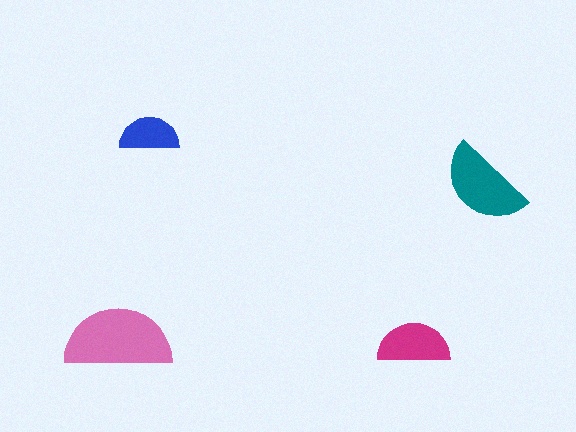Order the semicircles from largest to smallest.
the pink one, the teal one, the magenta one, the blue one.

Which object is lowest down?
The magenta semicircle is bottommost.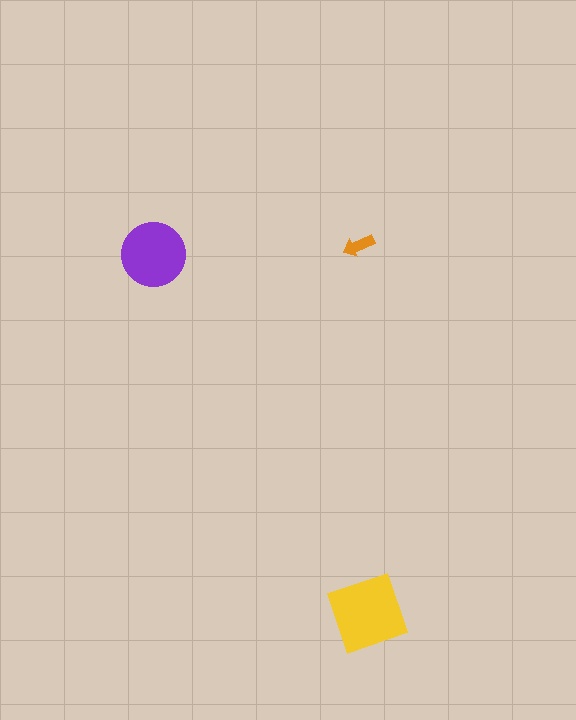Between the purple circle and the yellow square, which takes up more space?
The yellow square.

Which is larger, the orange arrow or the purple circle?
The purple circle.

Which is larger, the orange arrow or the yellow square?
The yellow square.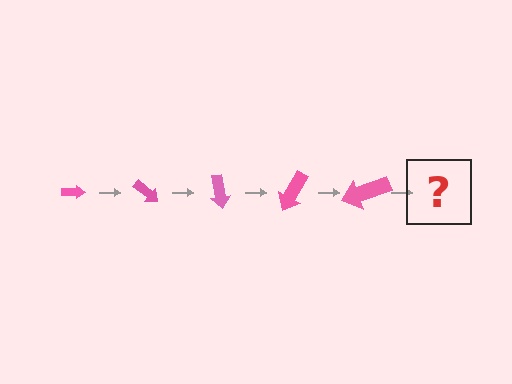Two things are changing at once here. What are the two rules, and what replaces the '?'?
The two rules are that the arrow grows larger each step and it rotates 40 degrees each step. The '?' should be an arrow, larger than the previous one and rotated 200 degrees from the start.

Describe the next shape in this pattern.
It should be an arrow, larger than the previous one and rotated 200 degrees from the start.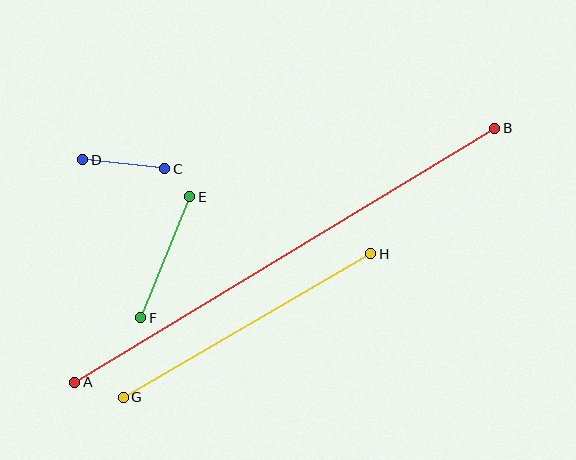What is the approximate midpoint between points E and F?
The midpoint is at approximately (165, 257) pixels.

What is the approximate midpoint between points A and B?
The midpoint is at approximately (285, 255) pixels.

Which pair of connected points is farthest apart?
Points A and B are farthest apart.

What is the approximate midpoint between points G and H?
The midpoint is at approximately (247, 325) pixels.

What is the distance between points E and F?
The distance is approximately 130 pixels.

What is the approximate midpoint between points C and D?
The midpoint is at approximately (124, 164) pixels.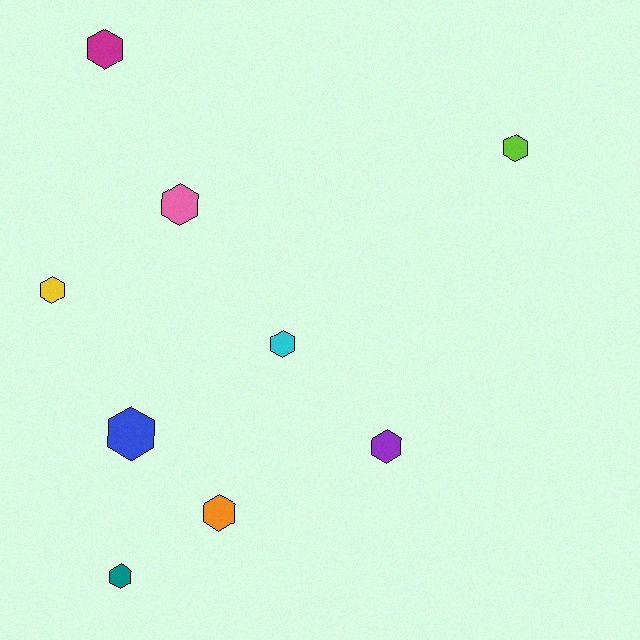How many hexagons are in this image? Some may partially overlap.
There are 9 hexagons.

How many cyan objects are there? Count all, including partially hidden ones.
There is 1 cyan object.